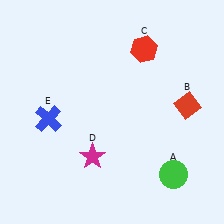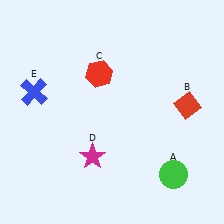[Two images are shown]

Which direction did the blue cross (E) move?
The blue cross (E) moved up.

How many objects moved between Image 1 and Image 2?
2 objects moved between the two images.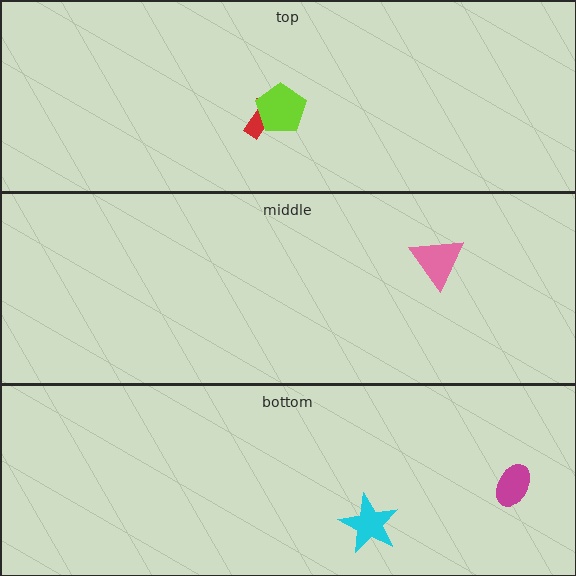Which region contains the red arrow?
The top region.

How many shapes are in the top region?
2.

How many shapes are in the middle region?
1.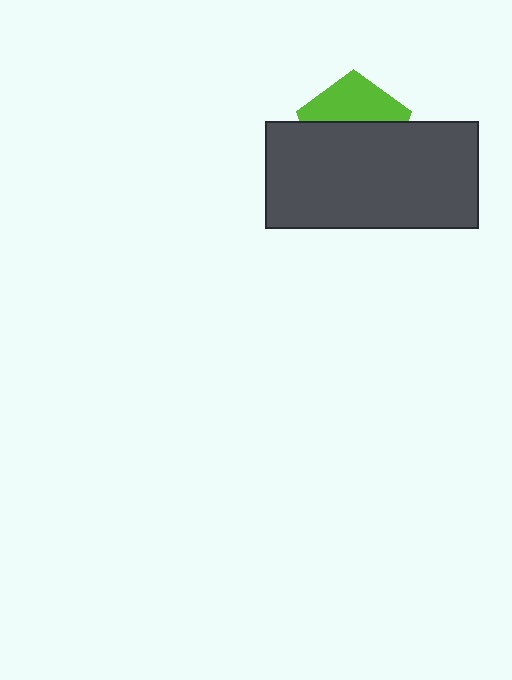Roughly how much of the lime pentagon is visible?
A small part of it is visible (roughly 41%).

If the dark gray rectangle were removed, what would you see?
You would see the complete lime pentagon.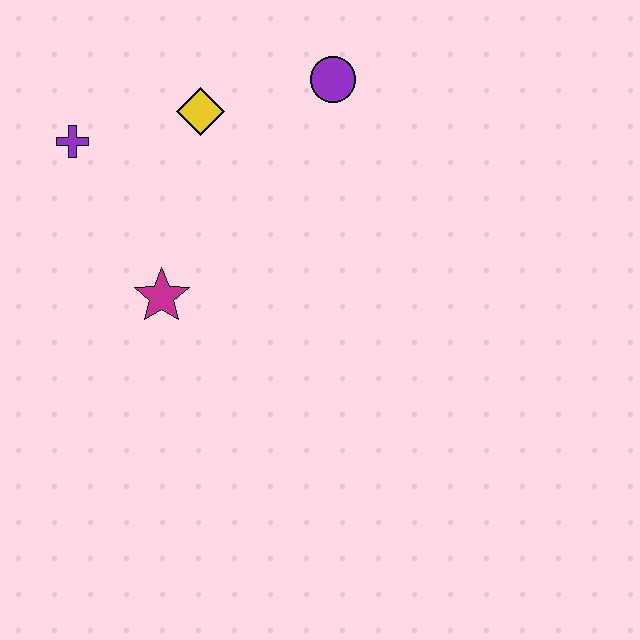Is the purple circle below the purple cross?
No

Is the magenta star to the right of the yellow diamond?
No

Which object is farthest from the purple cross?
The purple circle is farthest from the purple cross.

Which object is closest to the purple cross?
The yellow diamond is closest to the purple cross.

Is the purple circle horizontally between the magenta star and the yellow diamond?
No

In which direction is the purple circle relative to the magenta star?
The purple circle is above the magenta star.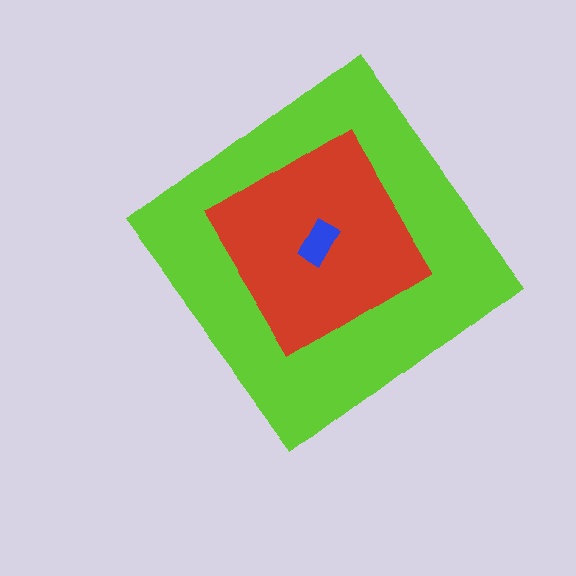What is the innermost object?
The blue rectangle.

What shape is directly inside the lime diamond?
The red diamond.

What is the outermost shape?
The lime diamond.